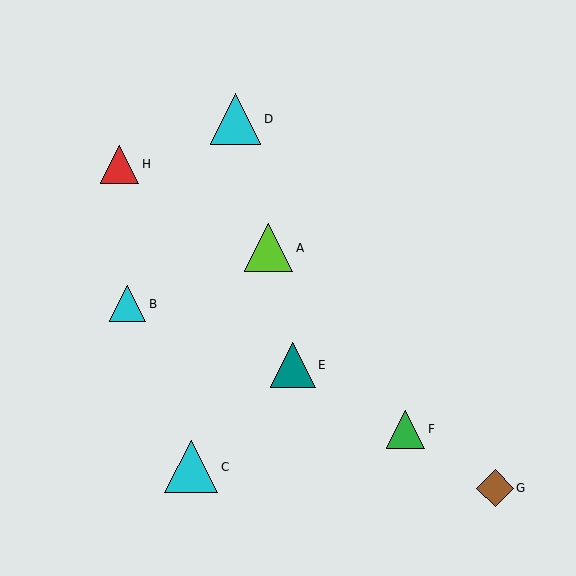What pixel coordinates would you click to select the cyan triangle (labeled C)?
Click at (191, 467) to select the cyan triangle C.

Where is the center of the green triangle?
The center of the green triangle is at (406, 429).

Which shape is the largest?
The cyan triangle (labeled C) is the largest.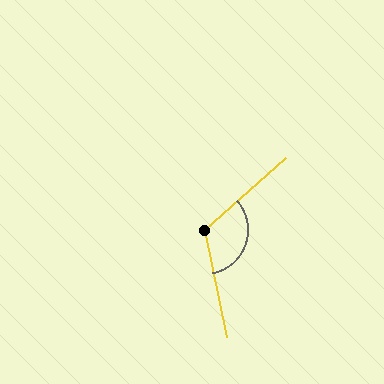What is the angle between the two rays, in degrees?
Approximately 120 degrees.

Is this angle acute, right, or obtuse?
It is obtuse.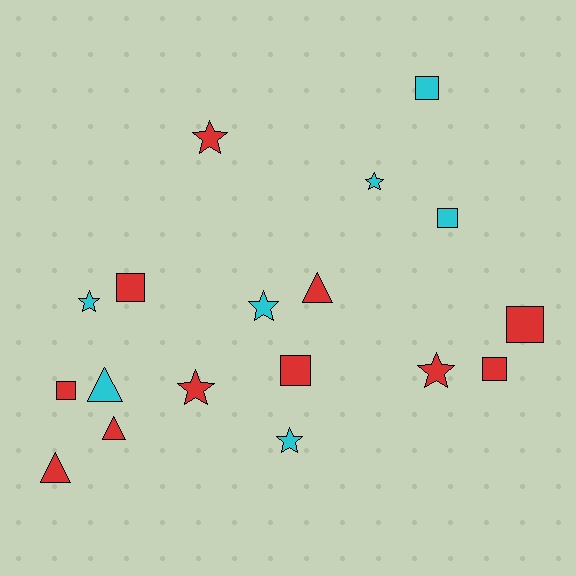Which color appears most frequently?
Red, with 11 objects.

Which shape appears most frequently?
Star, with 7 objects.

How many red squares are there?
There are 5 red squares.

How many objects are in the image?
There are 18 objects.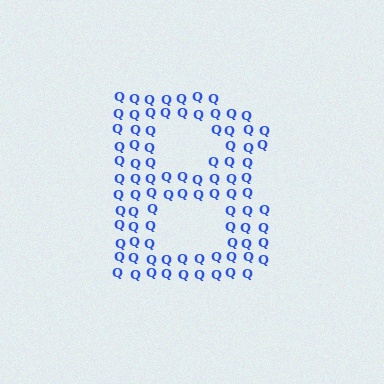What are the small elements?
The small elements are letter Q's.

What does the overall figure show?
The overall figure shows the letter B.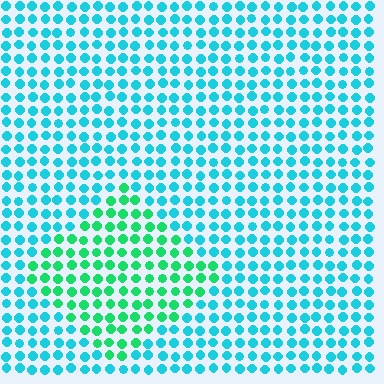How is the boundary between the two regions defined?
The boundary is defined purely by a slight shift in hue (about 40 degrees). Spacing, size, and orientation are identical on both sides.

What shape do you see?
I see a diamond.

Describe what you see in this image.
The image is filled with small cyan elements in a uniform arrangement. A diamond-shaped region is visible where the elements are tinted to a slightly different hue, forming a subtle color boundary.